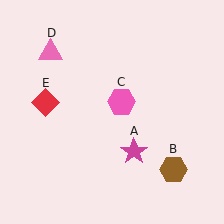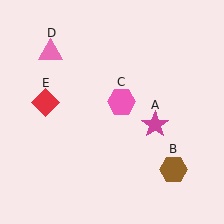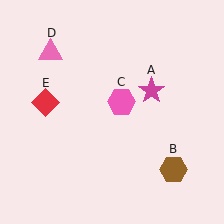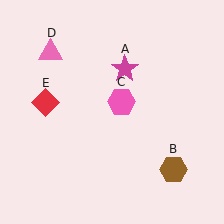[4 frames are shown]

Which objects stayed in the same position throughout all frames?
Brown hexagon (object B) and pink hexagon (object C) and pink triangle (object D) and red diamond (object E) remained stationary.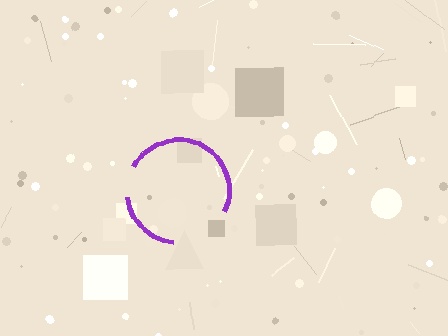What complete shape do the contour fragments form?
The contour fragments form a circle.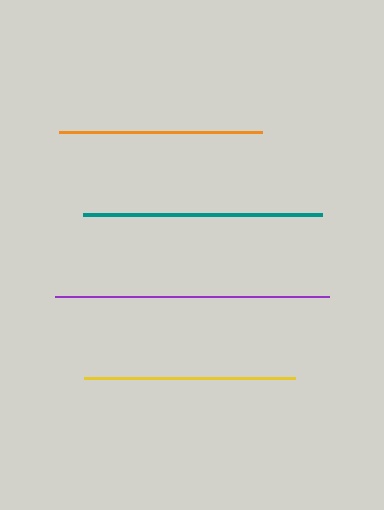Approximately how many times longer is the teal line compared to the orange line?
The teal line is approximately 1.2 times the length of the orange line.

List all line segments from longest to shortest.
From longest to shortest: purple, teal, yellow, orange.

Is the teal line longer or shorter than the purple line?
The purple line is longer than the teal line.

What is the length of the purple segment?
The purple segment is approximately 274 pixels long.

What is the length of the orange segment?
The orange segment is approximately 203 pixels long.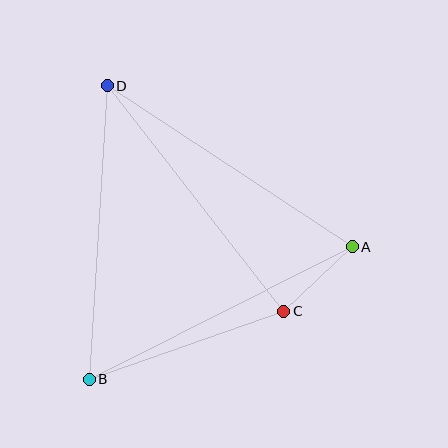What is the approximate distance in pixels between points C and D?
The distance between C and D is approximately 286 pixels.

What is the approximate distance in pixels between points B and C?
The distance between B and C is approximately 206 pixels.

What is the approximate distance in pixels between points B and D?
The distance between B and D is approximately 294 pixels.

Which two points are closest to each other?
Points A and C are closest to each other.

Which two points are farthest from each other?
Points A and B are farthest from each other.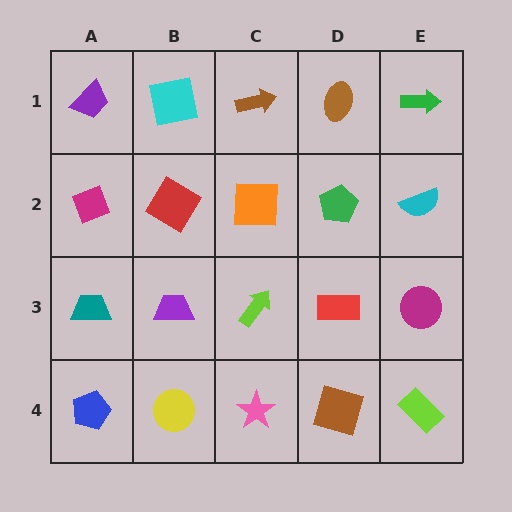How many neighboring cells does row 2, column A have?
3.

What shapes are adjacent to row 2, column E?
A green arrow (row 1, column E), a magenta circle (row 3, column E), a green pentagon (row 2, column D).